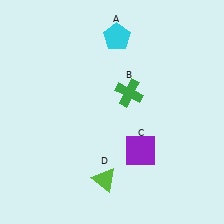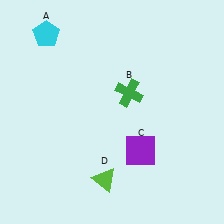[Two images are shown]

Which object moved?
The cyan pentagon (A) moved left.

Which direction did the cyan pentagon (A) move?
The cyan pentagon (A) moved left.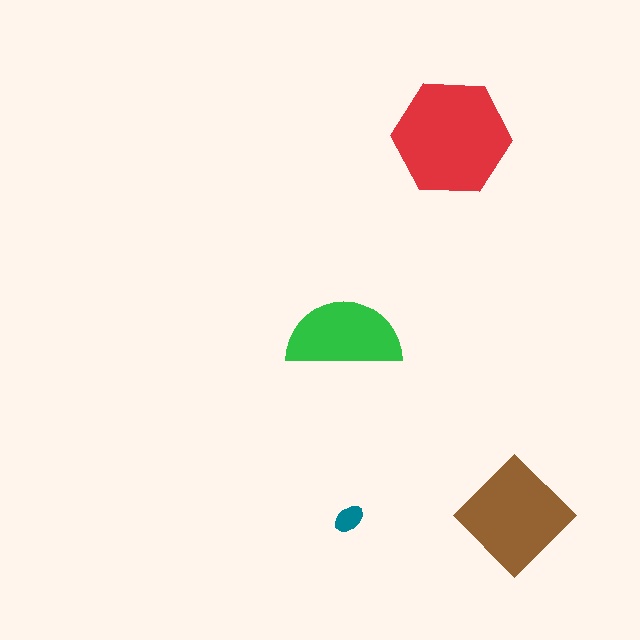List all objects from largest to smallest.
The red hexagon, the brown diamond, the green semicircle, the teal ellipse.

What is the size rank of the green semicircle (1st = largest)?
3rd.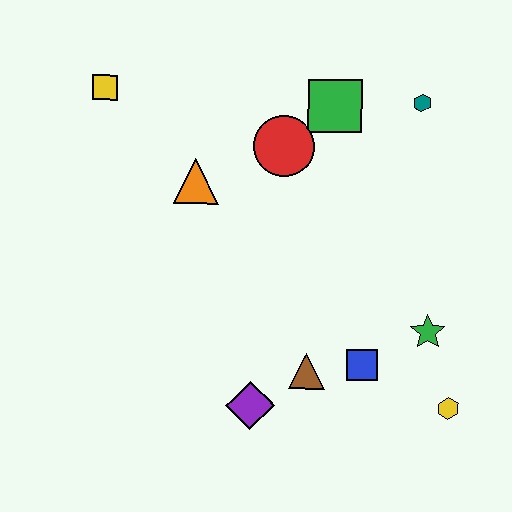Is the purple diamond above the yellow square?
No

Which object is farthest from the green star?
The yellow square is farthest from the green star.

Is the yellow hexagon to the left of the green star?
No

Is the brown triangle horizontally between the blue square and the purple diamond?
Yes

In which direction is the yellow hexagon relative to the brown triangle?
The yellow hexagon is to the right of the brown triangle.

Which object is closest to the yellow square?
The orange triangle is closest to the yellow square.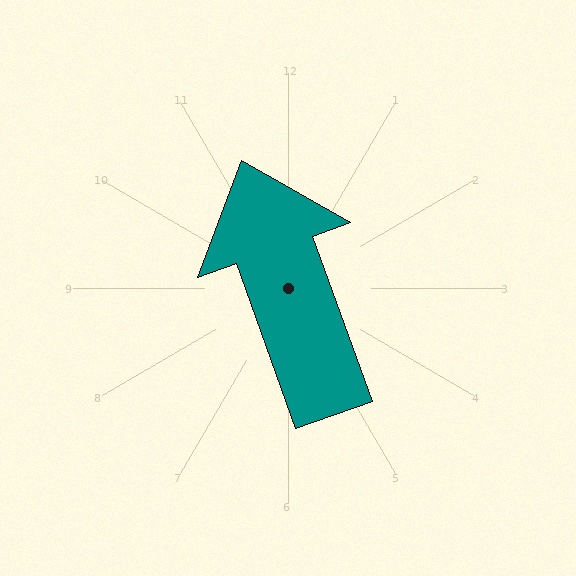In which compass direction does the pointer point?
North.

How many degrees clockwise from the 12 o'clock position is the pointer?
Approximately 340 degrees.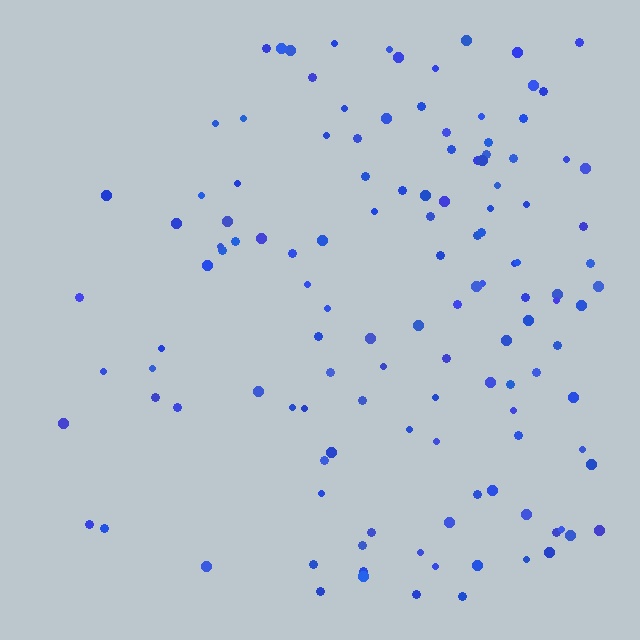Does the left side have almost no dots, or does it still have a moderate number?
Still a moderate number, just noticeably fewer than the right.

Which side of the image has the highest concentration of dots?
The right.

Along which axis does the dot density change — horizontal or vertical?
Horizontal.